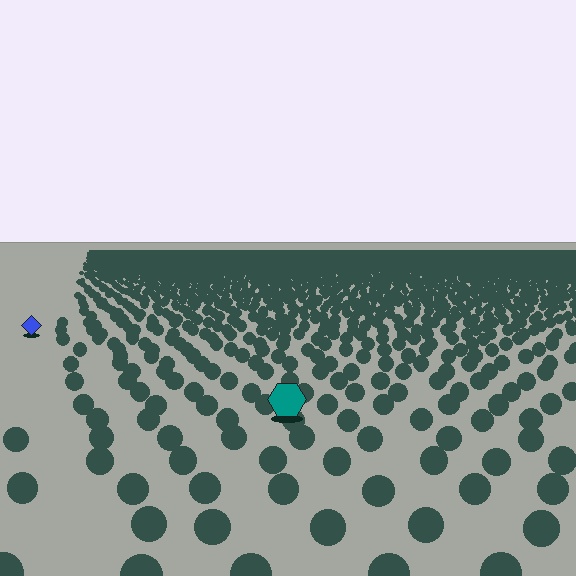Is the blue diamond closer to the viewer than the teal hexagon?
No. The teal hexagon is closer — you can tell from the texture gradient: the ground texture is coarser near it.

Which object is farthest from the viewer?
The blue diamond is farthest from the viewer. It appears smaller and the ground texture around it is denser.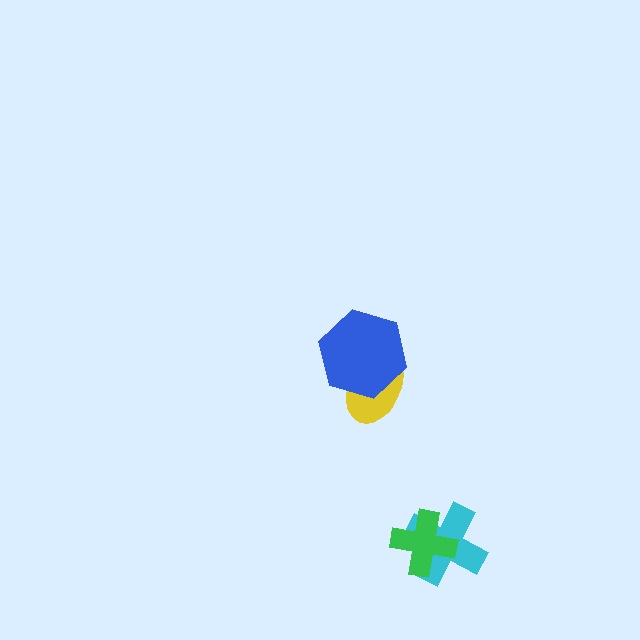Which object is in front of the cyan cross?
The green cross is in front of the cyan cross.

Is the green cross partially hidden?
No, no other shape covers it.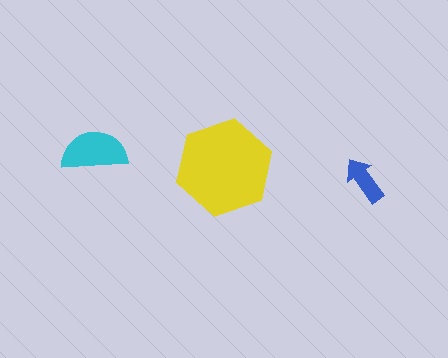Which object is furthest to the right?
The blue arrow is rightmost.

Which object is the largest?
The yellow hexagon.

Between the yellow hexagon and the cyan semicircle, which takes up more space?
The yellow hexagon.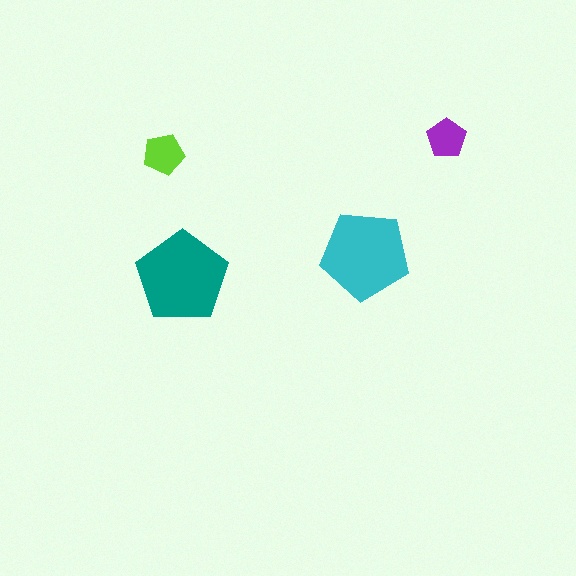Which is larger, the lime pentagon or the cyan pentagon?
The cyan one.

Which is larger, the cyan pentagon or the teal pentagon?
The teal one.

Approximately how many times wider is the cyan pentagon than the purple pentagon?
About 2.5 times wider.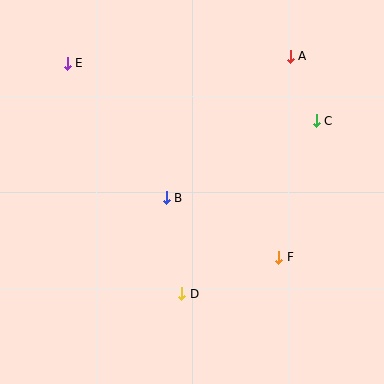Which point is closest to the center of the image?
Point B at (166, 198) is closest to the center.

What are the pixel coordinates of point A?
Point A is at (290, 56).